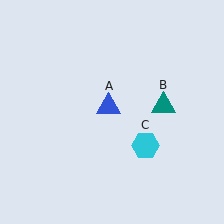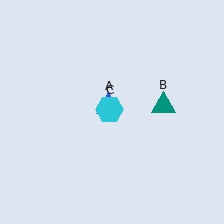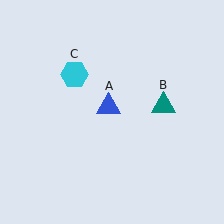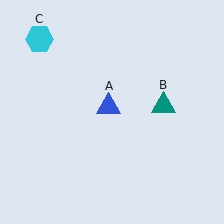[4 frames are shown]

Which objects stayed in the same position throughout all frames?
Blue triangle (object A) and teal triangle (object B) remained stationary.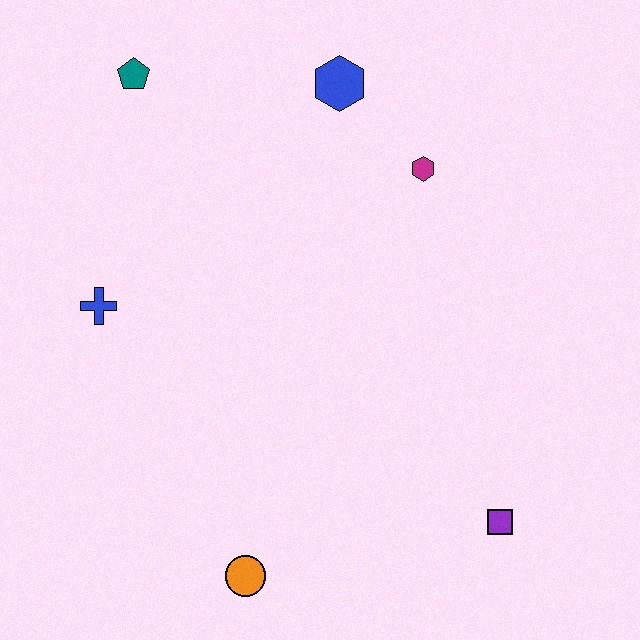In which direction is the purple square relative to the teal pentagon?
The purple square is below the teal pentagon.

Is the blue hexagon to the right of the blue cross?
Yes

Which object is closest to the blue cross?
The teal pentagon is closest to the blue cross.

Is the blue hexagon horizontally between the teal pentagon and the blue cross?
No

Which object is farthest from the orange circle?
The teal pentagon is farthest from the orange circle.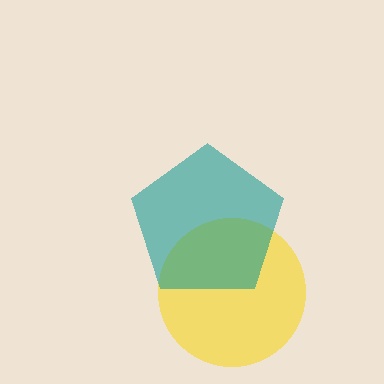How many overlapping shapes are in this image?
There are 2 overlapping shapes in the image.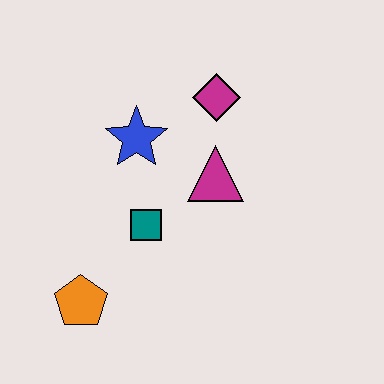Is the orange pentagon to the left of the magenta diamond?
Yes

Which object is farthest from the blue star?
The orange pentagon is farthest from the blue star.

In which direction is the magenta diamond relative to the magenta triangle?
The magenta diamond is above the magenta triangle.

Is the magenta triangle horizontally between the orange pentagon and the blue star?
No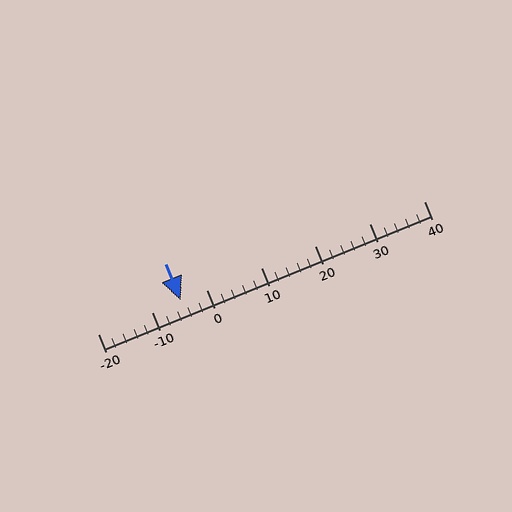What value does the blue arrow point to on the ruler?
The blue arrow points to approximately -5.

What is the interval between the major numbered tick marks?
The major tick marks are spaced 10 units apart.